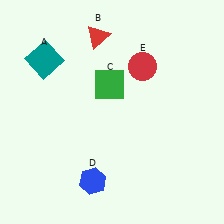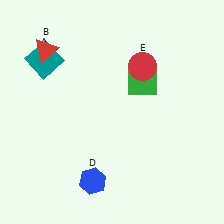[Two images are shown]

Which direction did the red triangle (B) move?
The red triangle (B) moved left.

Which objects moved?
The objects that moved are: the red triangle (B), the green square (C).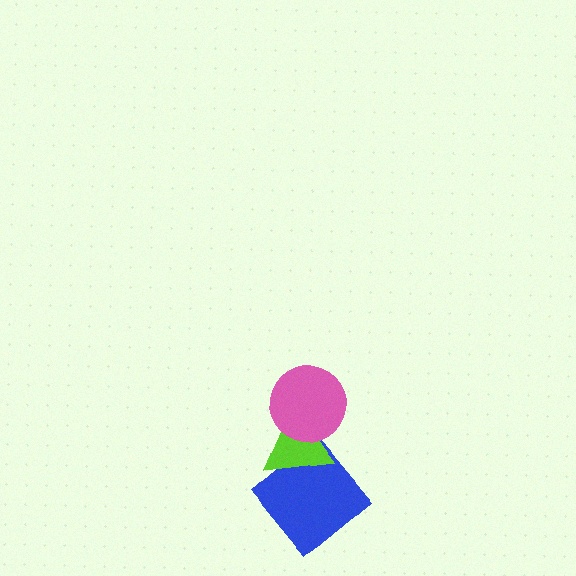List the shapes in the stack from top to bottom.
From top to bottom: the pink circle, the lime triangle, the blue diamond.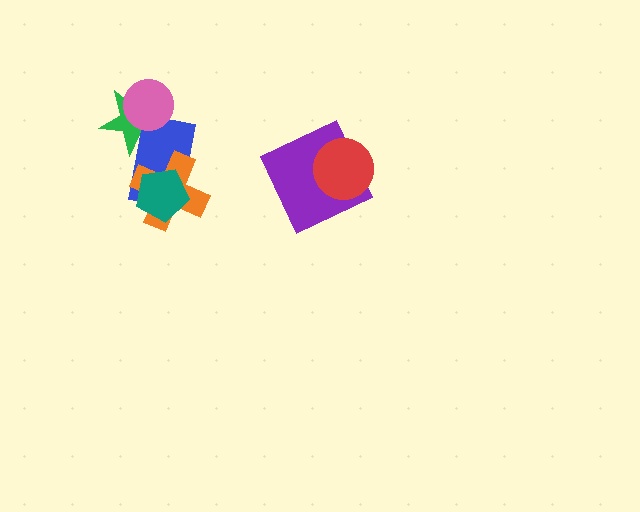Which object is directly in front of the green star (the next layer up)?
The blue rectangle is directly in front of the green star.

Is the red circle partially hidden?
No, no other shape covers it.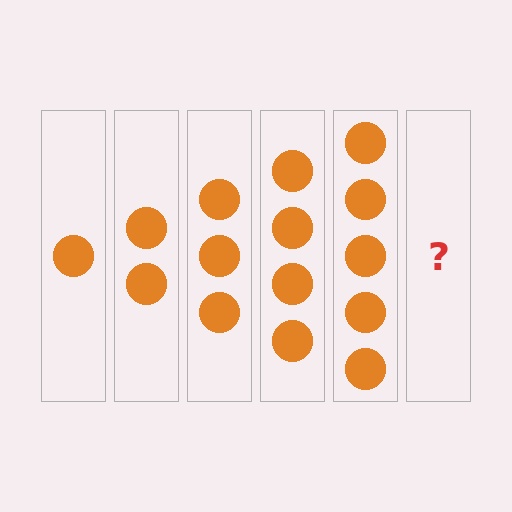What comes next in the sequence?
The next element should be 6 circles.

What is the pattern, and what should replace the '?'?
The pattern is that each step adds one more circle. The '?' should be 6 circles.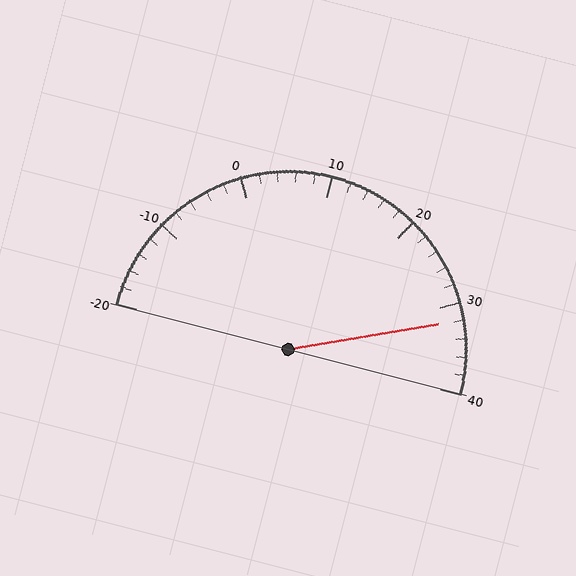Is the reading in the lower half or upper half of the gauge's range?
The reading is in the upper half of the range (-20 to 40).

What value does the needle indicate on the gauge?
The needle indicates approximately 32.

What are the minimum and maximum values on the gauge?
The gauge ranges from -20 to 40.